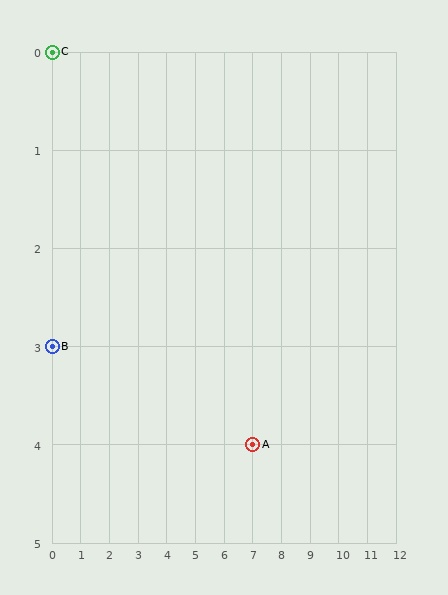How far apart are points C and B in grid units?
Points C and B are 3 rows apart.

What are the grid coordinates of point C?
Point C is at grid coordinates (0, 0).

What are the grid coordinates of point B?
Point B is at grid coordinates (0, 3).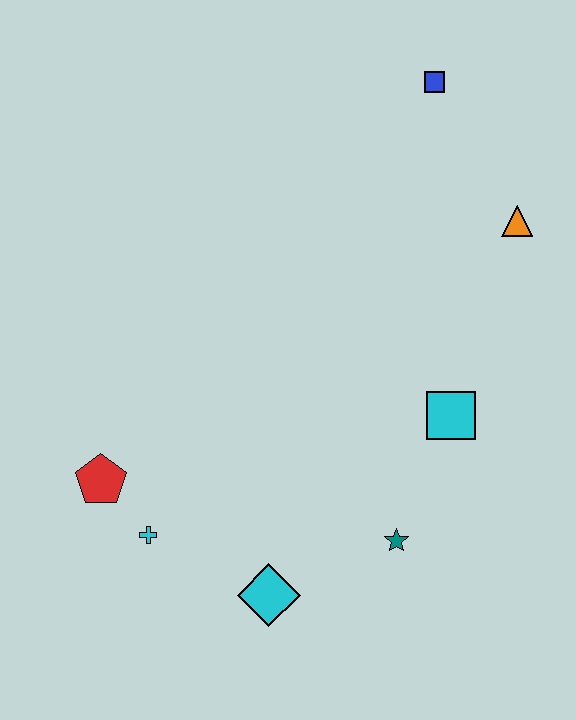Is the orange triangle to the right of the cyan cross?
Yes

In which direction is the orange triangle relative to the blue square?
The orange triangle is below the blue square.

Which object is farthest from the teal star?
The blue square is farthest from the teal star.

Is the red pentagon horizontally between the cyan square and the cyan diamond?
No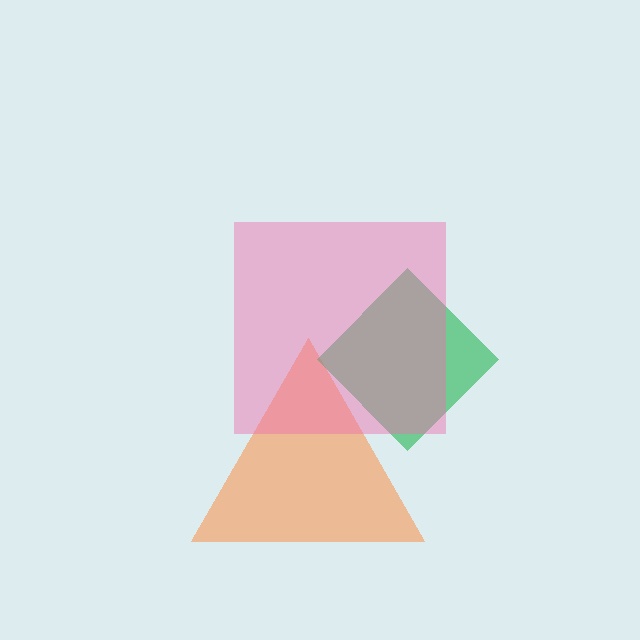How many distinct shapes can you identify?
There are 3 distinct shapes: an orange triangle, a green diamond, a pink square.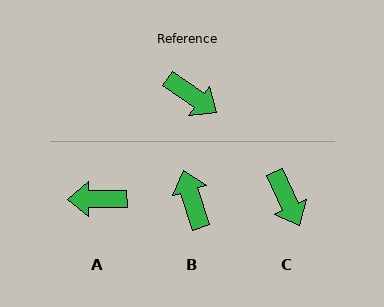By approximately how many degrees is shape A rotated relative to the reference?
Approximately 144 degrees clockwise.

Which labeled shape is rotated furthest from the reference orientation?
A, about 144 degrees away.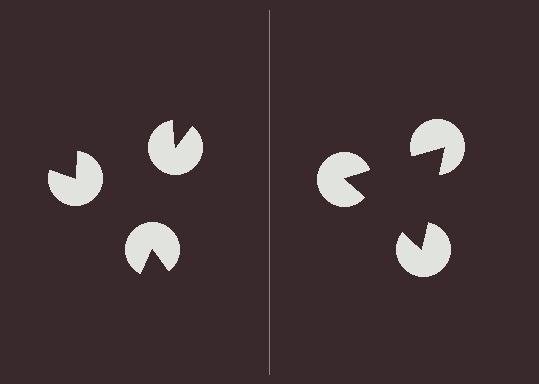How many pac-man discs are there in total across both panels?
6 — 3 on each side.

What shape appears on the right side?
An illusory triangle.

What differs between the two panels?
The pac-man discs are positioned identically on both sides; only the wedge orientations differ. On the right they align to a triangle; on the left they are misaligned.